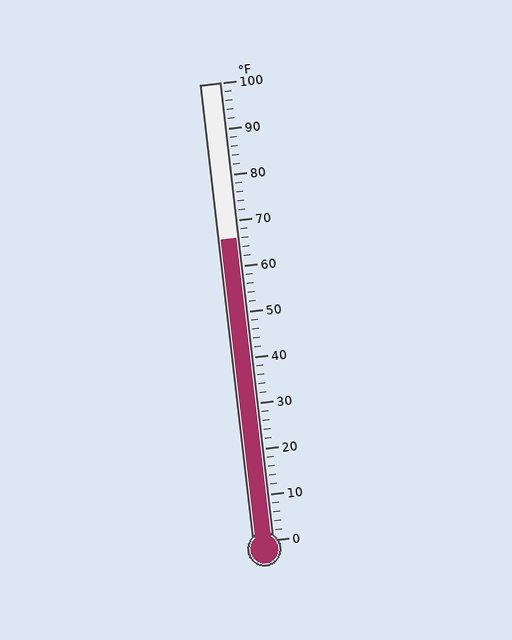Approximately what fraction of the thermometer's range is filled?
The thermometer is filled to approximately 65% of its range.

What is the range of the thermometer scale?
The thermometer scale ranges from 0°F to 100°F.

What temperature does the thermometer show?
The thermometer shows approximately 66°F.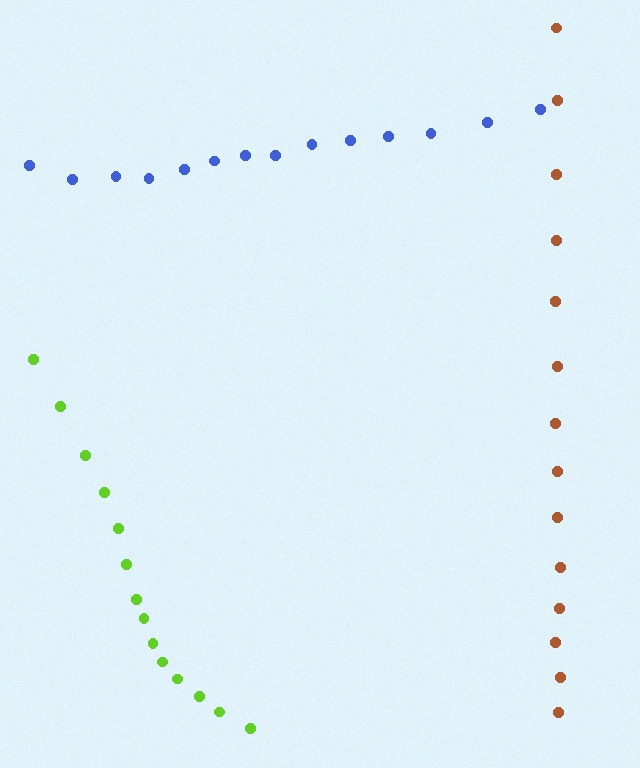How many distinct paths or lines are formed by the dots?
There are 3 distinct paths.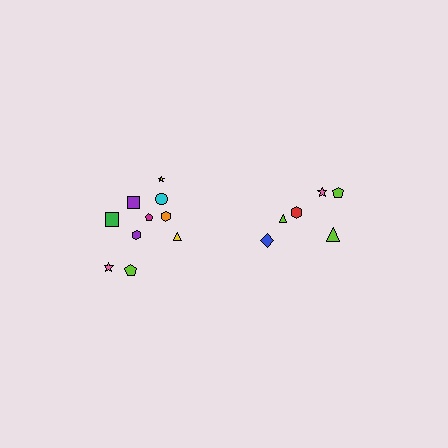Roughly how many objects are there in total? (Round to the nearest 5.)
Roughly 15 objects in total.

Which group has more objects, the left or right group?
The left group.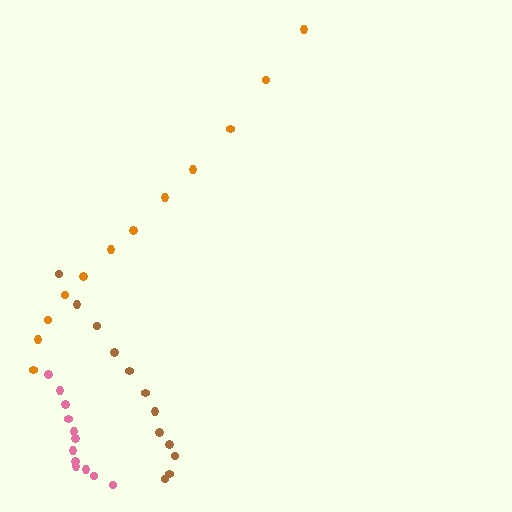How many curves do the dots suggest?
There are 3 distinct paths.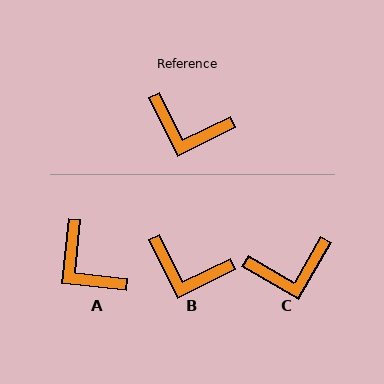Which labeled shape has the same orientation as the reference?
B.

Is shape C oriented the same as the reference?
No, it is off by about 34 degrees.